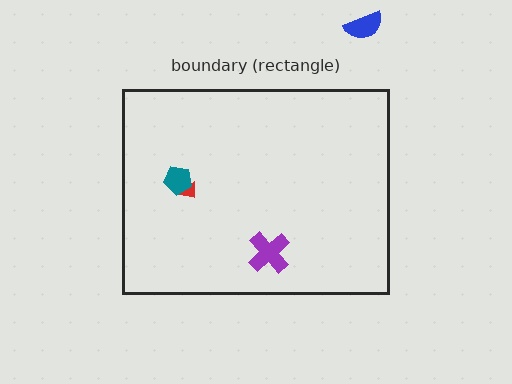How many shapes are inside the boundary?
3 inside, 1 outside.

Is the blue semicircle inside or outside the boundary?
Outside.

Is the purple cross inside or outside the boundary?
Inside.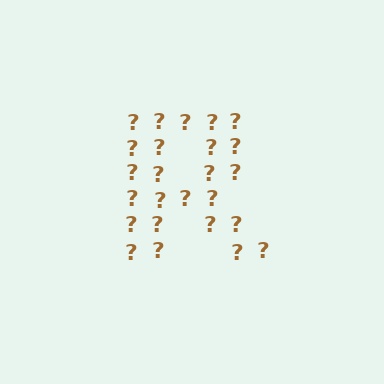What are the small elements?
The small elements are question marks.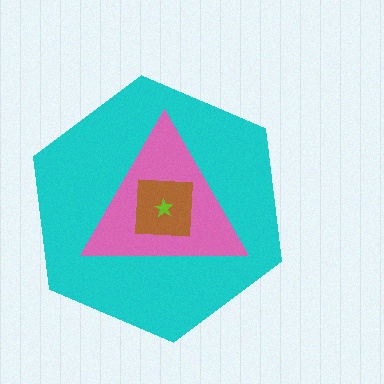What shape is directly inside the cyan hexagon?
The pink triangle.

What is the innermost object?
The lime star.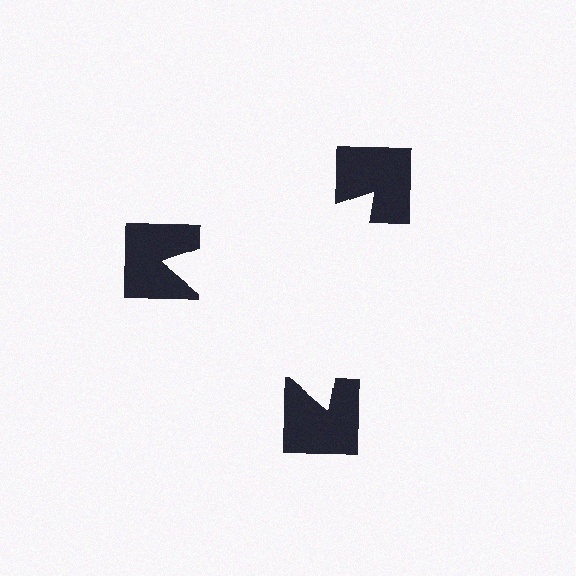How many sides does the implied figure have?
3 sides.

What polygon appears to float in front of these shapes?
An illusory triangle — its edges are inferred from the aligned wedge cuts in the notched squares, not physically drawn.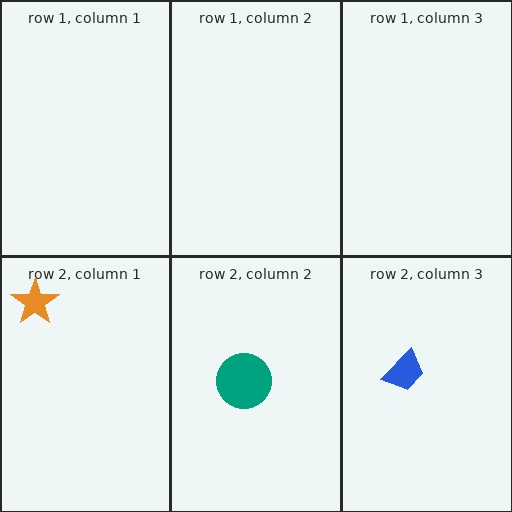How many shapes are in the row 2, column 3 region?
1.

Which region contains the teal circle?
The row 2, column 2 region.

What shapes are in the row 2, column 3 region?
The blue trapezoid.